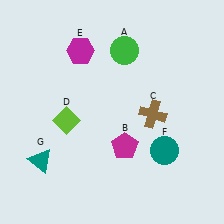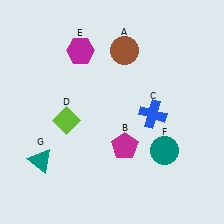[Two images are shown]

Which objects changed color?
A changed from green to brown. C changed from brown to blue.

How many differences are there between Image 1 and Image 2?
There are 2 differences between the two images.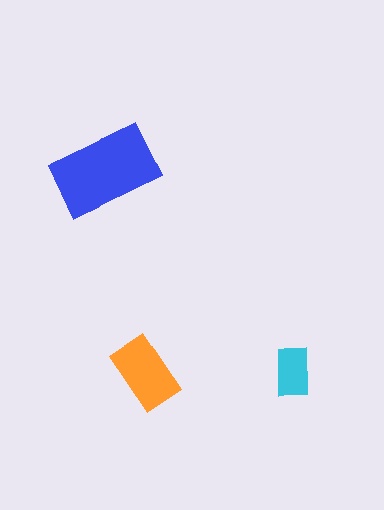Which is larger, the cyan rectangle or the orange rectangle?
The orange one.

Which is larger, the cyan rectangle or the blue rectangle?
The blue one.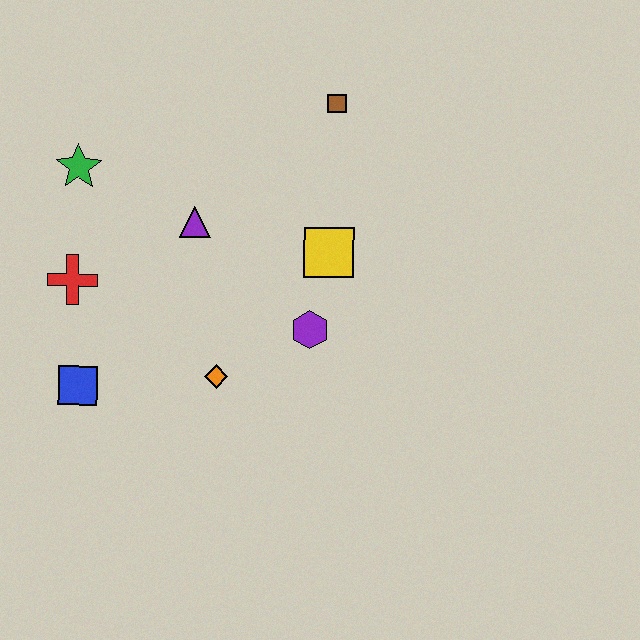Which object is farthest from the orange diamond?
The brown square is farthest from the orange diamond.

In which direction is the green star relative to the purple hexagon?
The green star is to the left of the purple hexagon.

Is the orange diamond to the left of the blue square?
No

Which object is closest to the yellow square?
The purple hexagon is closest to the yellow square.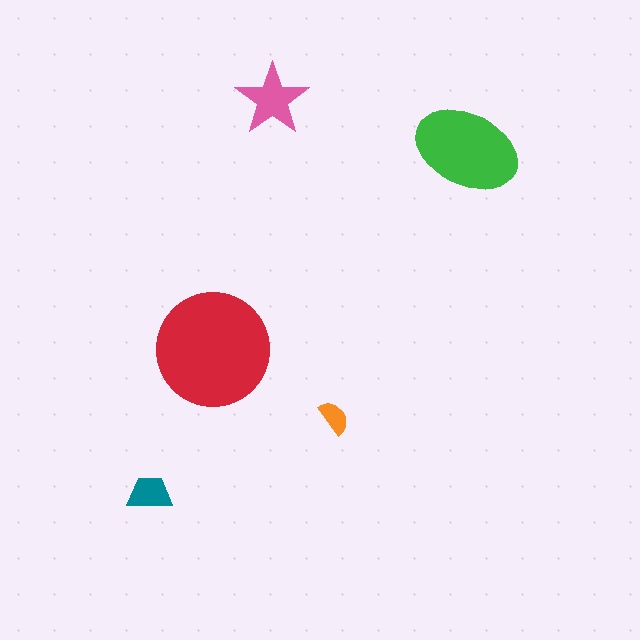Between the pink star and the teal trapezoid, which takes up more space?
The pink star.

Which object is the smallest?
The orange semicircle.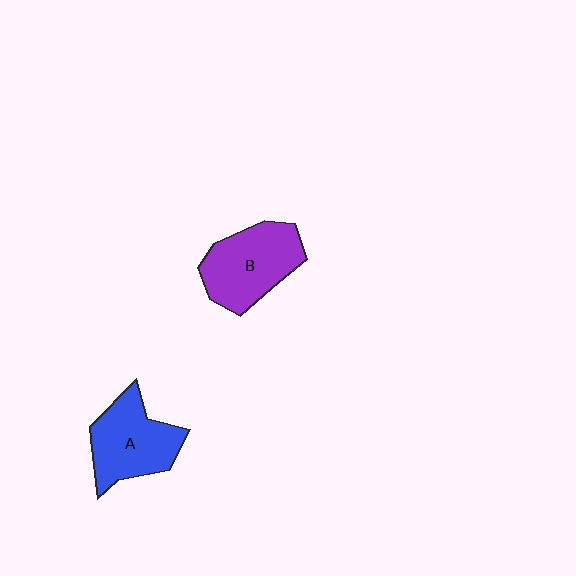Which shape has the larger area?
Shape B (purple).